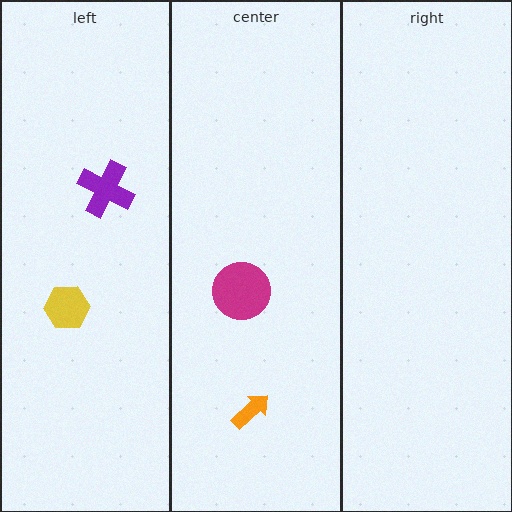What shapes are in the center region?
The magenta circle, the orange arrow.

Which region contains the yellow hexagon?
The left region.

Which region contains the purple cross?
The left region.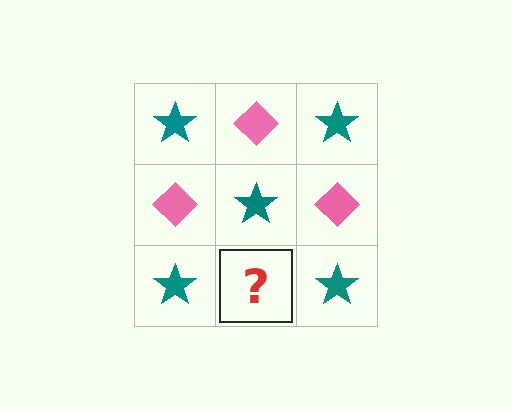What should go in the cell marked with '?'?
The missing cell should contain a pink diamond.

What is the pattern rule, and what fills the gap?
The rule is that it alternates teal star and pink diamond in a checkerboard pattern. The gap should be filled with a pink diamond.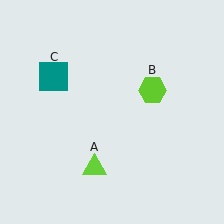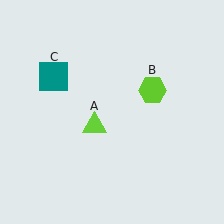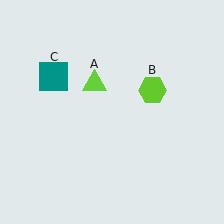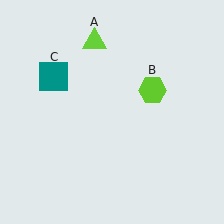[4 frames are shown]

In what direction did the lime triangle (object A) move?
The lime triangle (object A) moved up.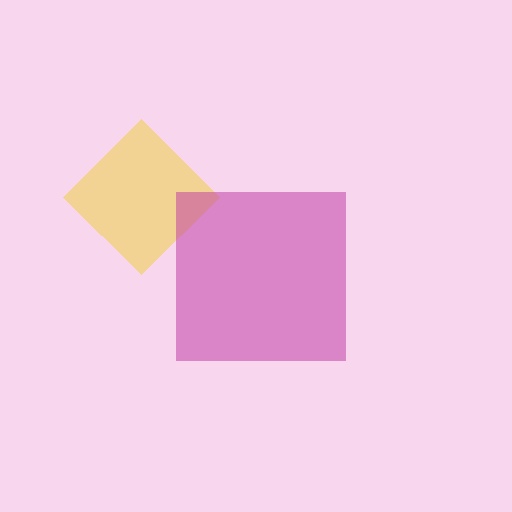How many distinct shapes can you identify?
There are 2 distinct shapes: a yellow diamond, a magenta square.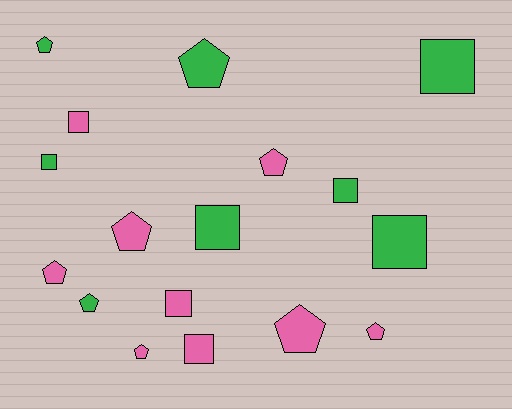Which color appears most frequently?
Pink, with 9 objects.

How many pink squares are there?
There are 3 pink squares.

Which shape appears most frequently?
Pentagon, with 9 objects.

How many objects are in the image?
There are 17 objects.